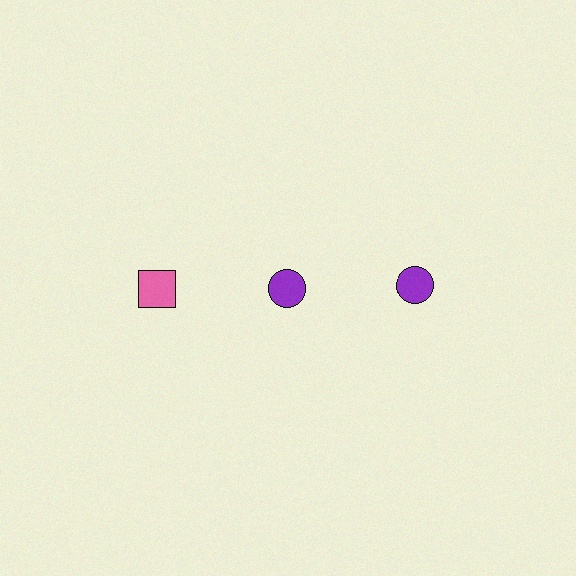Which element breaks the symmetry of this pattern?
The pink square in the top row, leftmost column breaks the symmetry. All other shapes are purple circles.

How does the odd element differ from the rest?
It differs in both color (pink instead of purple) and shape (square instead of circle).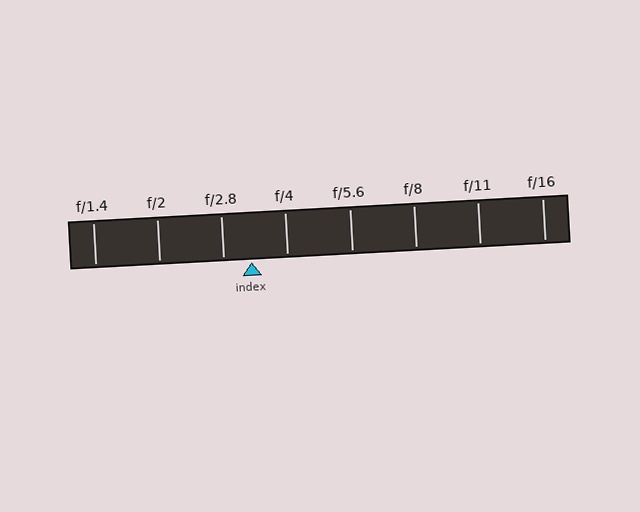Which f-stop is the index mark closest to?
The index mark is closest to f/2.8.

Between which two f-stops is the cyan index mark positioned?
The index mark is between f/2.8 and f/4.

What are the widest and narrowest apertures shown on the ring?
The widest aperture shown is f/1.4 and the narrowest is f/16.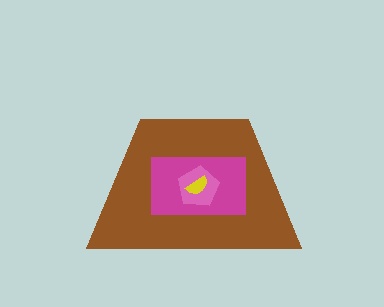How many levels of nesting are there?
4.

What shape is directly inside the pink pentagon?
The yellow semicircle.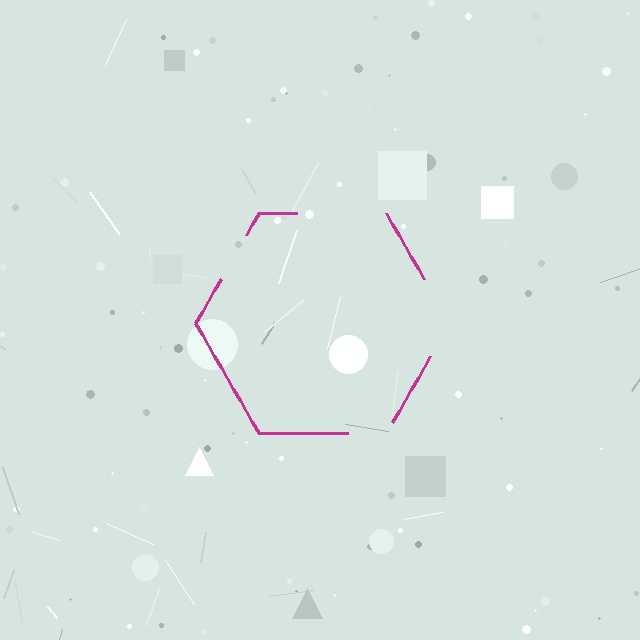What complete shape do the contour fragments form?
The contour fragments form a hexagon.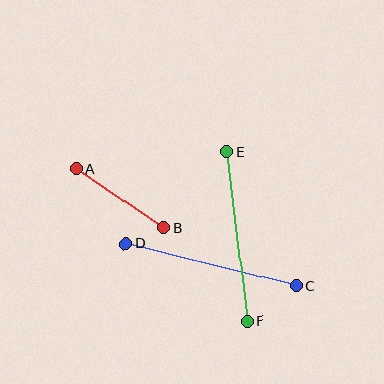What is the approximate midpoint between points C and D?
The midpoint is at approximately (211, 265) pixels.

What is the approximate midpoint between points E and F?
The midpoint is at approximately (237, 236) pixels.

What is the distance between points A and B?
The distance is approximately 106 pixels.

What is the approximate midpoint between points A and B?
The midpoint is at approximately (120, 198) pixels.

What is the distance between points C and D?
The distance is approximately 175 pixels.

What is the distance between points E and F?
The distance is approximately 170 pixels.